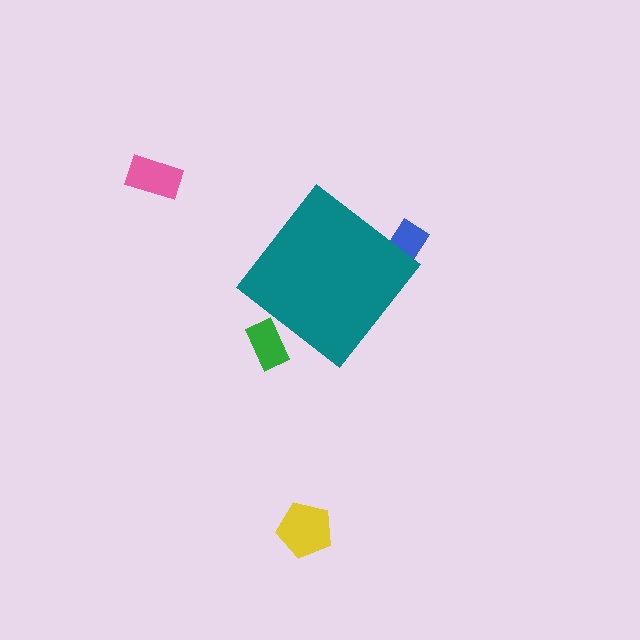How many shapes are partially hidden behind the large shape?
2 shapes are partially hidden.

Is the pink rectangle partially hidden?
No, the pink rectangle is fully visible.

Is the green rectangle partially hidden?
Yes, the green rectangle is partially hidden behind the teal diamond.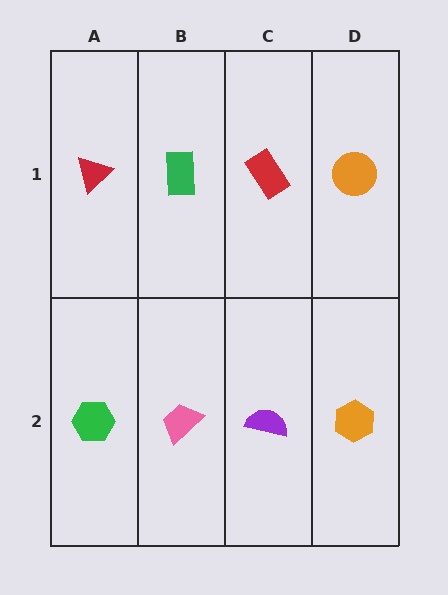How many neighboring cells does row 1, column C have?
3.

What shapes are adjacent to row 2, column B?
A green rectangle (row 1, column B), a green hexagon (row 2, column A), a purple semicircle (row 2, column C).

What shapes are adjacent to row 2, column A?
A red triangle (row 1, column A), a pink trapezoid (row 2, column B).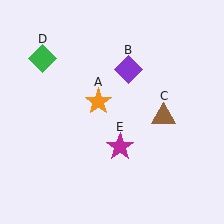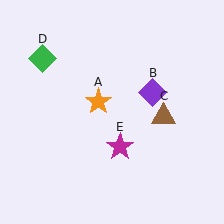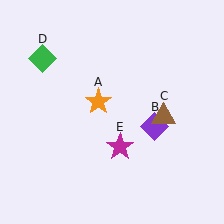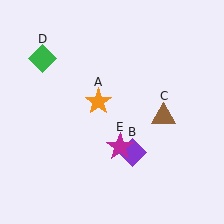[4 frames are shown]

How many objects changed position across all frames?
1 object changed position: purple diamond (object B).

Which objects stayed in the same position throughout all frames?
Orange star (object A) and brown triangle (object C) and green diamond (object D) and magenta star (object E) remained stationary.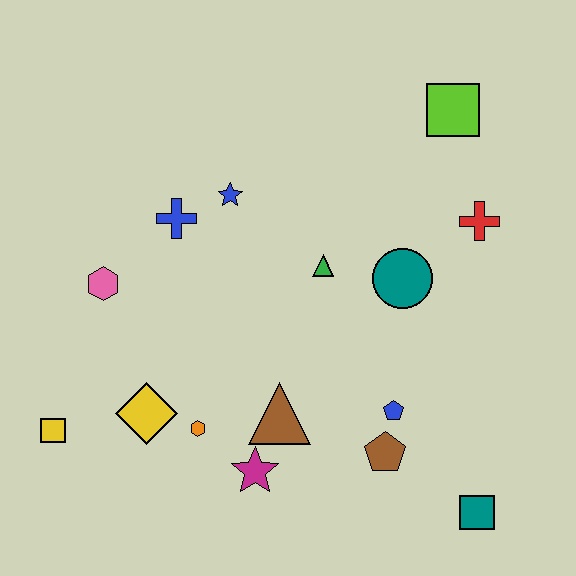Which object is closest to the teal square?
The brown pentagon is closest to the teal square.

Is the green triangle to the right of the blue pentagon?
No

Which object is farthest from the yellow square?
The lime square is farthest from the yellow square.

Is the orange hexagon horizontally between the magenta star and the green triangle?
No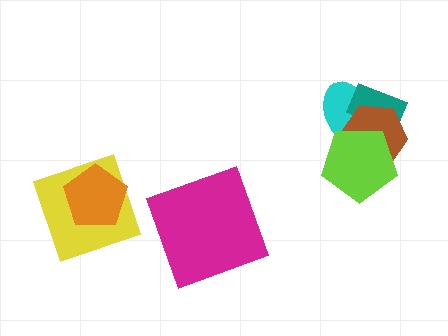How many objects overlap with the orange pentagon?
1 object overlaps with the orange pentagon.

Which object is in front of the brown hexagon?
The lime pentagon is in front of the brown hexagon.